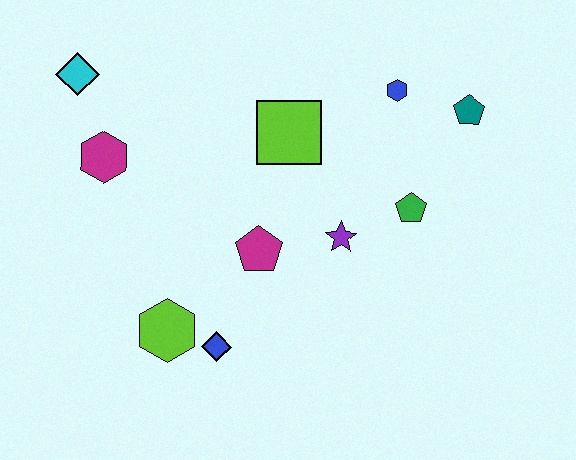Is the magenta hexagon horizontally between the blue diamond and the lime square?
No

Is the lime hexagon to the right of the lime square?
No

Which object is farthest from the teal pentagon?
The cyan diamond is farthest from the teal pentagon.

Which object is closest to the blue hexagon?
The teal pentagon is closest to the blue hexagon.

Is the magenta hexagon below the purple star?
No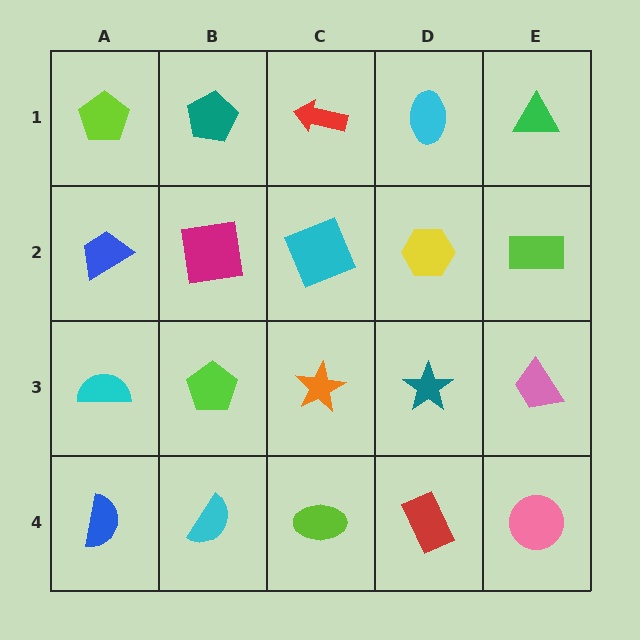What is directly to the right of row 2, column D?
A lime rectangle.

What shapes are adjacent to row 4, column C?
An orange star (row 3, column C), a cyan semicircle (row 4, column B), a red rectangle (row 4, column D).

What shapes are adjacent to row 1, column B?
A magenta square (row 2, column B), a lime pentagon (row 1, column A), a red arrow (row 1, column C).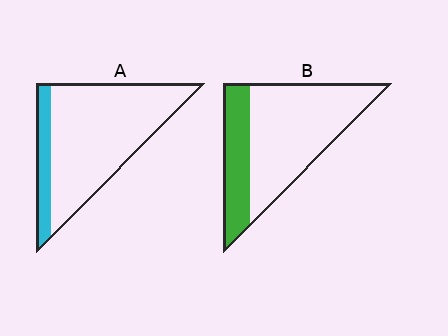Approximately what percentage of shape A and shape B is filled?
A is approximately 15% and B is approximately 30%.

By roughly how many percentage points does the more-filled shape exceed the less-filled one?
By roughly 10 percentage points (B over A).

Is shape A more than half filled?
No.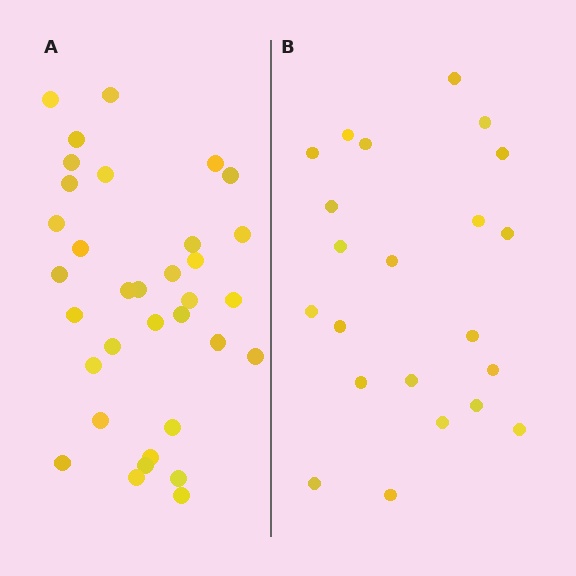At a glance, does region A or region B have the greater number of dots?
Region A (the left region) has more dots.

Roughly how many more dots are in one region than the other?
Region A has roughly 12 or so more dots than region B.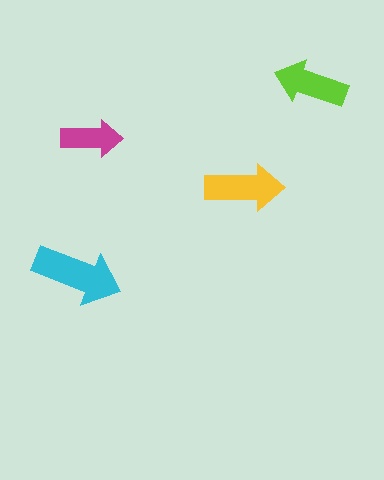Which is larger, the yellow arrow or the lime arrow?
The yellow one.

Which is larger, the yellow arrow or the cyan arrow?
The cyan one.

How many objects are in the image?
There are 4 objects in the image.